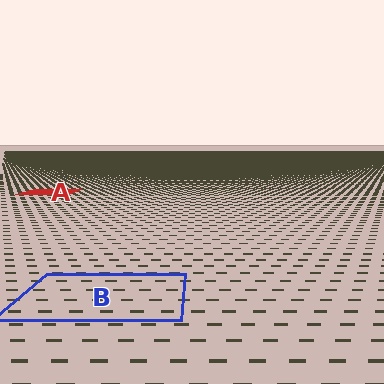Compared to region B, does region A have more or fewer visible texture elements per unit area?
Region A has more texture elements per unit area — they are packed more densely because it is farther away.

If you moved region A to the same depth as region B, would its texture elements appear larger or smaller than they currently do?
They would appear larger. At a closer depth, the same texture elements are projected at a bigger on-screen size.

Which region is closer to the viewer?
Region B is closer. The texture elements there are larger and more spread out.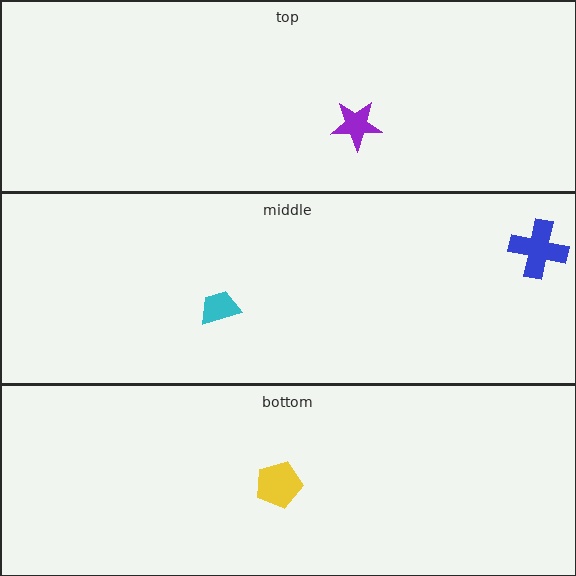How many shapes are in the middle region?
2.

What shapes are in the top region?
The purple star.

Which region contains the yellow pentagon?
The bottom region.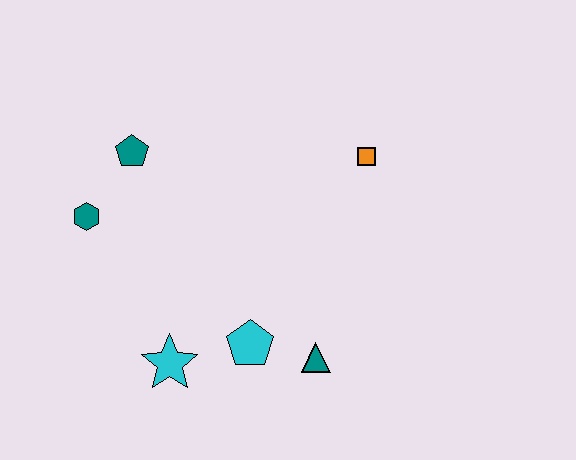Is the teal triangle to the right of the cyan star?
Yes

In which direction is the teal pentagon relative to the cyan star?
The teal pentagon is above the cyan star.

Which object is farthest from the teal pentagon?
The teal triangle is farthest from the teal pentagon.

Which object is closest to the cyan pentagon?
The teal triangle is closest to the cyan pentagon.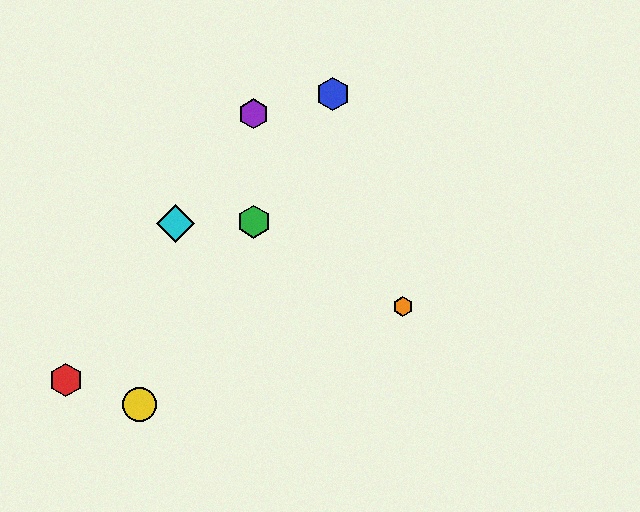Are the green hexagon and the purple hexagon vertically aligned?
Yes, both are at x≈254.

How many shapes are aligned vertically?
2 shapes (the green hexagon, the purple hexagon) are aligned vertically.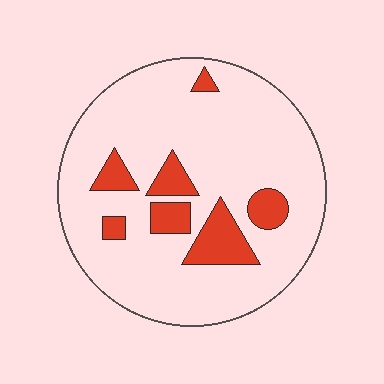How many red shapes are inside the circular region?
7.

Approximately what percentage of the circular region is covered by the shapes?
Approximately 15%.